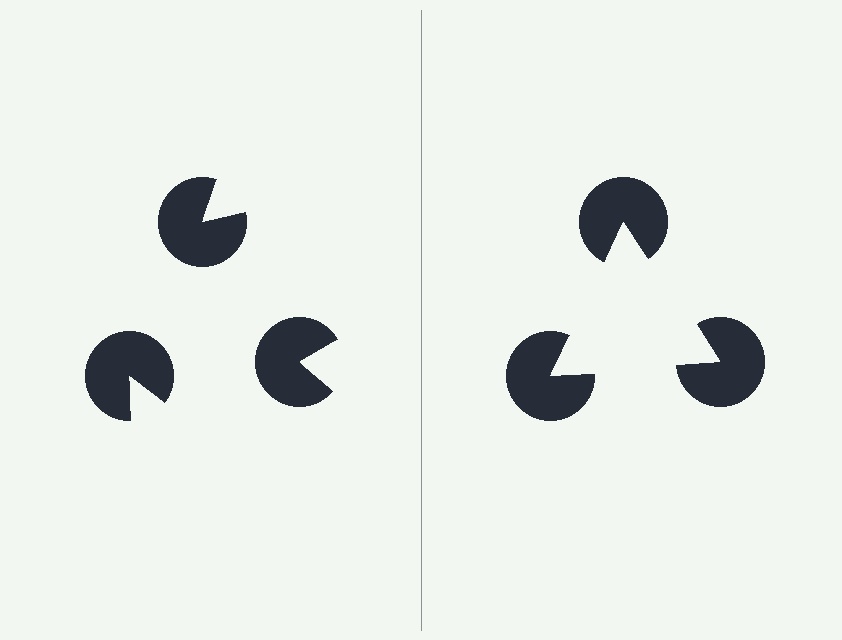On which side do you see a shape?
An illusory triangle appears on the right side. On the left side the wedge cuts are rotated, so no coherent shape forms.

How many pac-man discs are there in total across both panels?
6 — 3 on each side.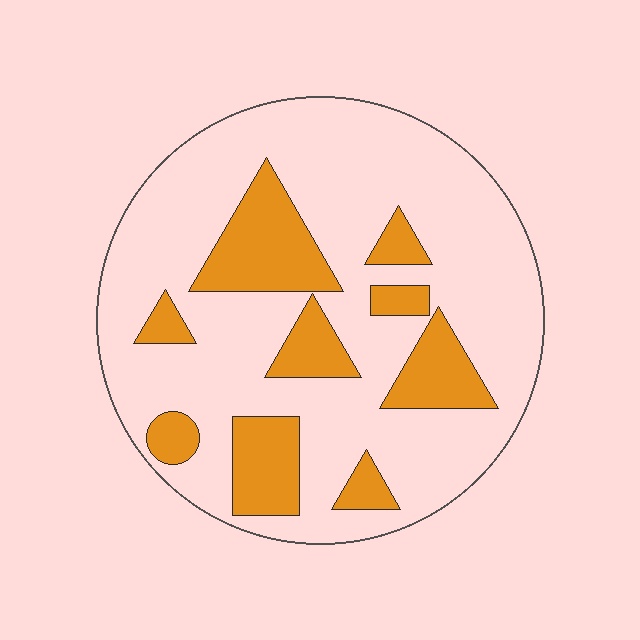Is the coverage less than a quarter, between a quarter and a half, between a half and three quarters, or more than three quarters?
Less than a quarter.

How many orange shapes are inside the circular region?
9.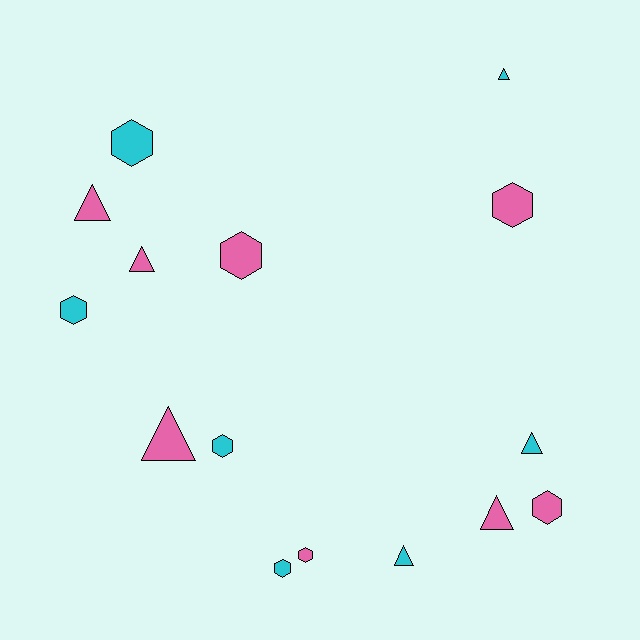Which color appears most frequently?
Pink, with 8 objects.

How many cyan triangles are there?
There are 3 cyan triangles.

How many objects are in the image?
There are 15 objects.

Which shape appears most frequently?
Hexagon, with 8 objects.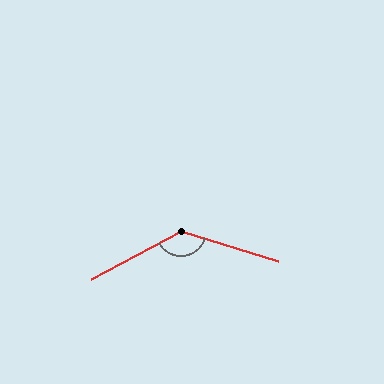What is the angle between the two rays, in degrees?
Approximately 134 degrees.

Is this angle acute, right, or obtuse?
It is obtuse.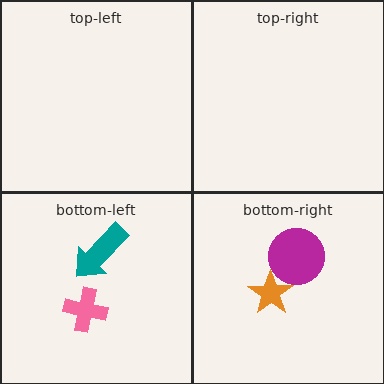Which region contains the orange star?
The bottom-right region.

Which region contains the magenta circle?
The bottom-right region.